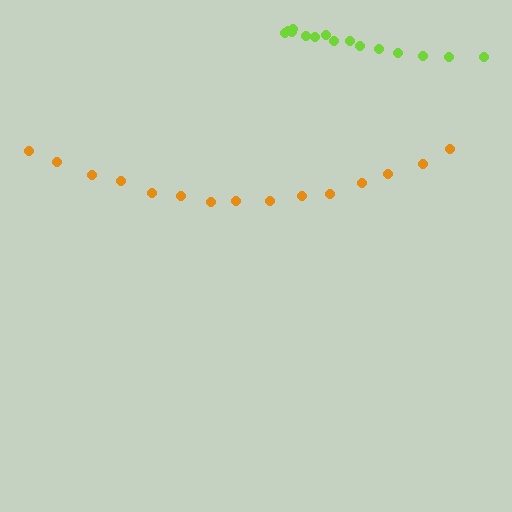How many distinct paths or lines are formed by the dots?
There are 2 distinct paths.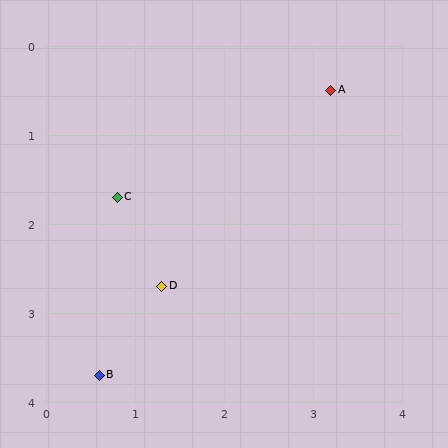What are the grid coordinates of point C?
Point C is at approximately (0.8, 1.7).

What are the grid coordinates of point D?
Point D is at approximately (1.3, 2.7).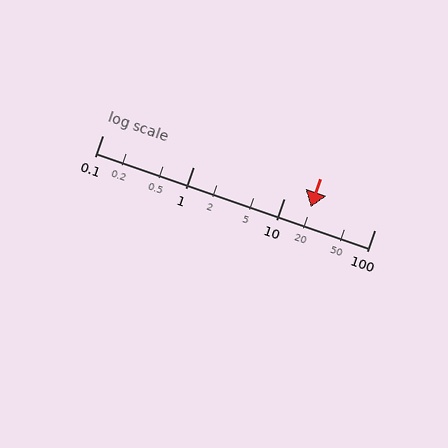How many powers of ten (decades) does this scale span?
The scale spans 3 decades, from 0.1 to 100.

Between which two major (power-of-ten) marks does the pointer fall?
The pointer is between 10 and 100.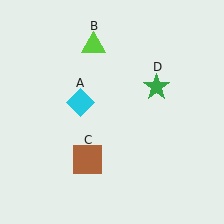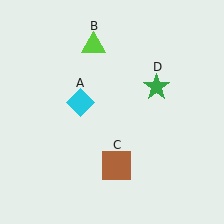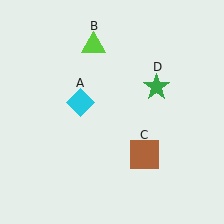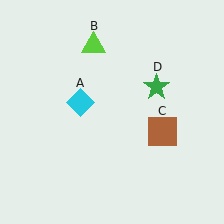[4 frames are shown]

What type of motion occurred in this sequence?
The brown square (object C) rotated counterclockwise around the center of the scene.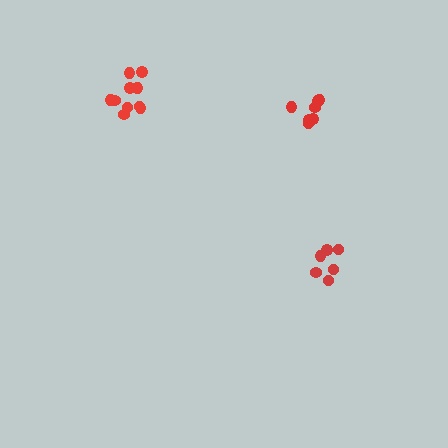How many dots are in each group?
Group 1: 10 dots, Group 2: 6 dots, Group 3: 7 dots (23 total).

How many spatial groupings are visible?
There are 3 spatial groupings.